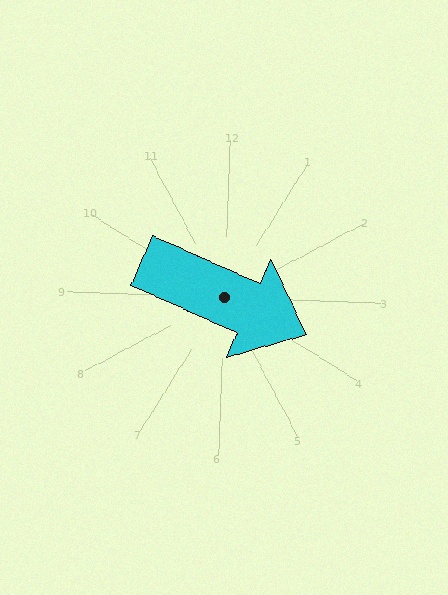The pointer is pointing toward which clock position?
Roughly 4 o'clock.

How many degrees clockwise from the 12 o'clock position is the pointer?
Approximately 112 degrees.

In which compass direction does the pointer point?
East.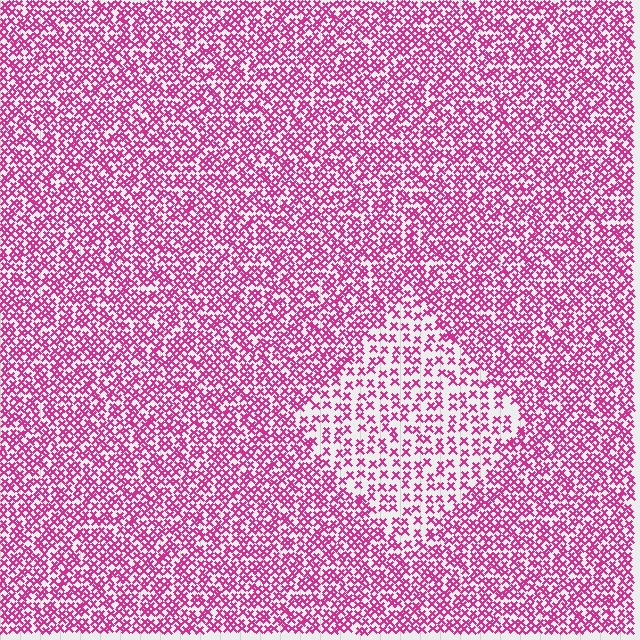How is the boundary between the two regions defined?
The boundary is defined by a change in element density (approximately 1.9x ratio). All elements are the same color, size, and shape.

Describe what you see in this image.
The image contains small magenta elements arranged at two different densities. A diamond-shaped region is visible where the elements are less densely packed than the surrounding area.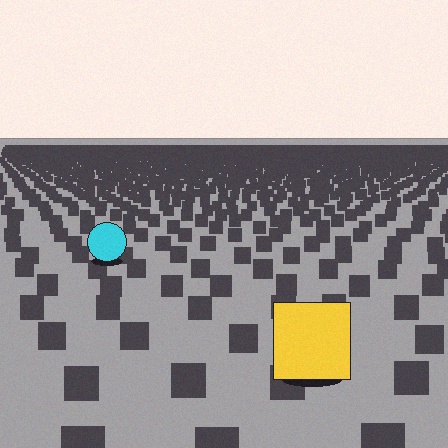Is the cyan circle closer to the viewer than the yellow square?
No. The yellow square is closer — you can tell from the texture gradient: the ground texture is coarser near it.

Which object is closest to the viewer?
The yellow square is closest. The texture marks near it are larger and more spread out.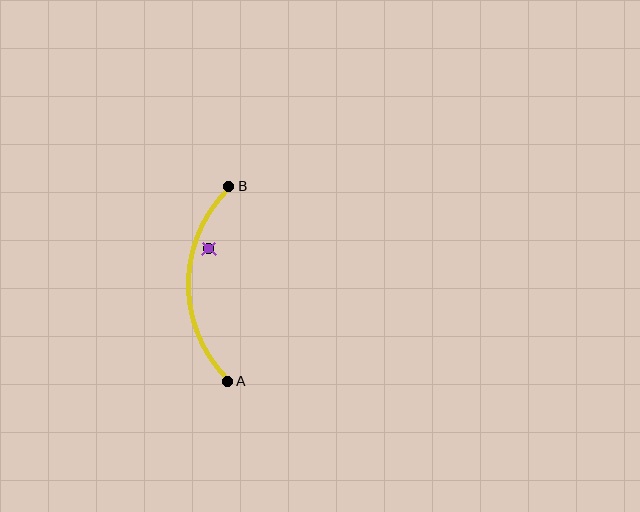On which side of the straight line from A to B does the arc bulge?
The arc bulges to the left of the straight line connecting A and B.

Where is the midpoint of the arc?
The arc midpoint is the point on the curve farthest from the straight line joining A and B. It sits to the left of that line.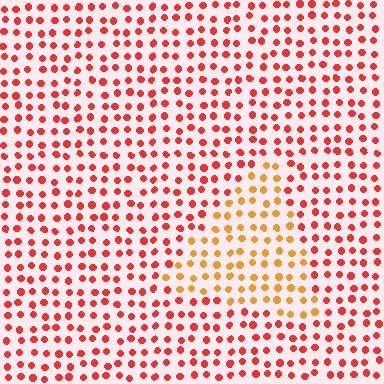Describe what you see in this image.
The image is filled with small red elements in a uniform arrangement. A triangle-shaped region is visible where the elements are tinted to a slightly different hue, forming a subtle color boundary.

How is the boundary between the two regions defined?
The boundary is defined purely by a slight shift in hue (about 36 degrees). Spacing, size, and orientation are identical on both sides.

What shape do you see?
I see a triangle.